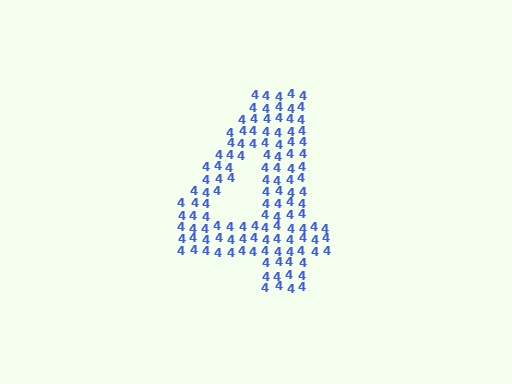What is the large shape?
The large shape is the digit 4.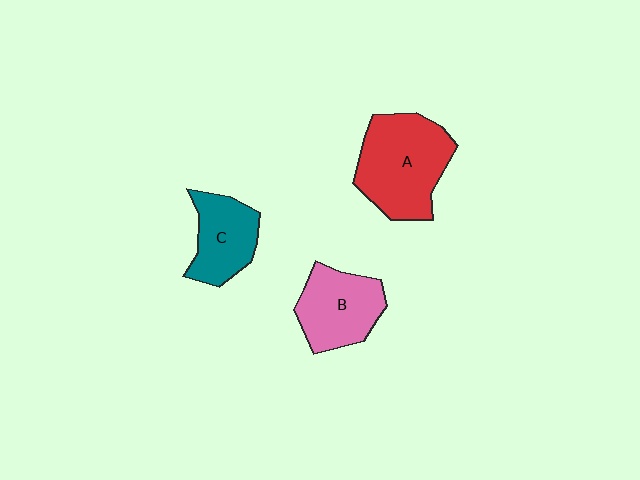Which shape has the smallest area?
Shape C (teal).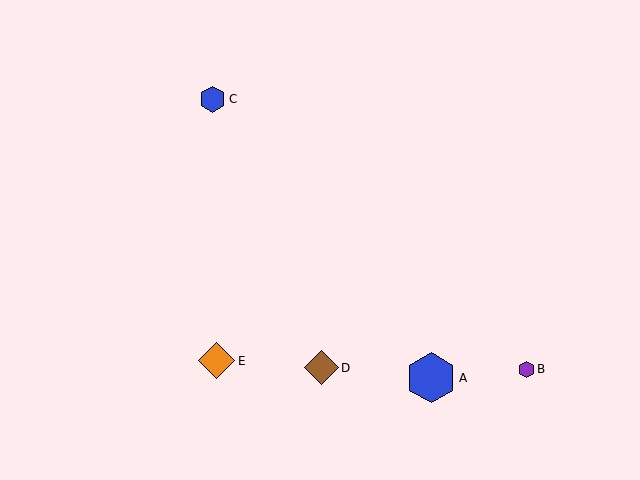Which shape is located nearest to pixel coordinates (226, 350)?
The orange diamond (labeled E) at (217, 361) is nearest to that location.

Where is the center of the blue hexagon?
The center of the blue hexagon is at (213, 99).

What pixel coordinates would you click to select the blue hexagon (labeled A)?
Click at (431, 378) to select the blue hexagon A.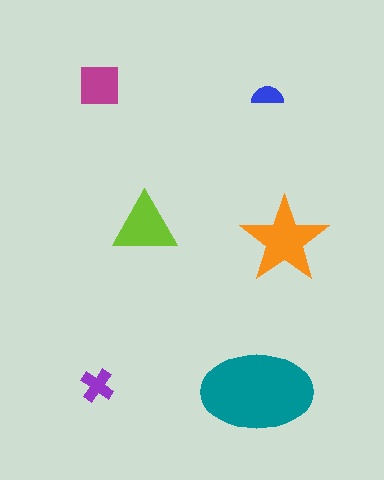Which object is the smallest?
The blue semicircle.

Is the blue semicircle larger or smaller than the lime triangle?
Smaller.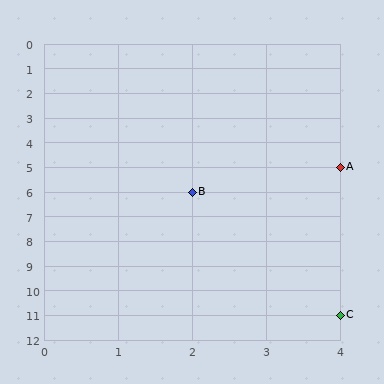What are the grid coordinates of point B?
Point B is at grid coordinates (2, 6).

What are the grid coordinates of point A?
Point A is at grid coordinates (4, 5).